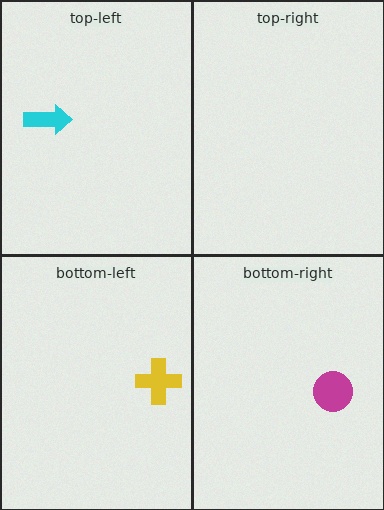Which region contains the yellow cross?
The bottom-left region.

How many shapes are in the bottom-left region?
1.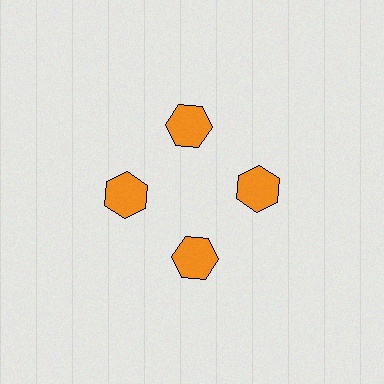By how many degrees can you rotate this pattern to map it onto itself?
The pattern maps onto itself every 90 degrees of rotation.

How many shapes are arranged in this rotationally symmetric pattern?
There are 4 shapes, arranged in 4 groups of 1.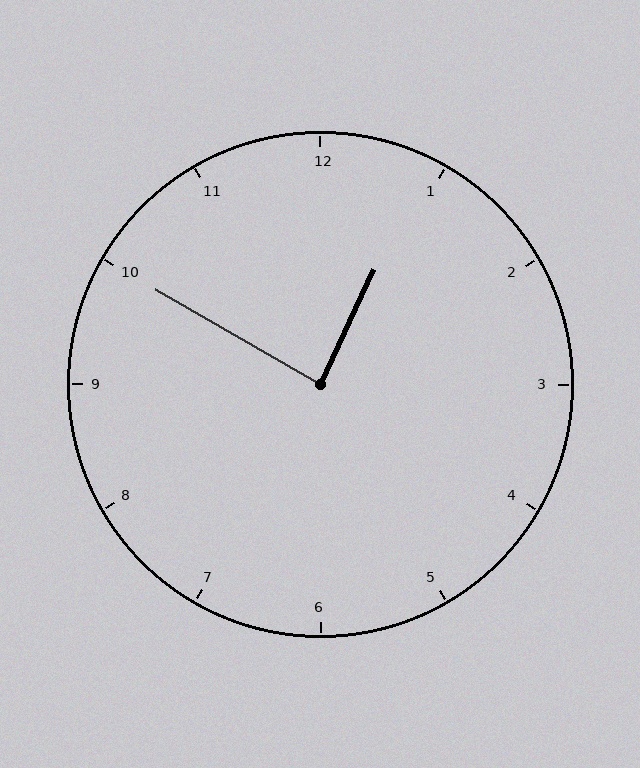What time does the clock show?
12:50.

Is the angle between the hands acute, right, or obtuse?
It is right.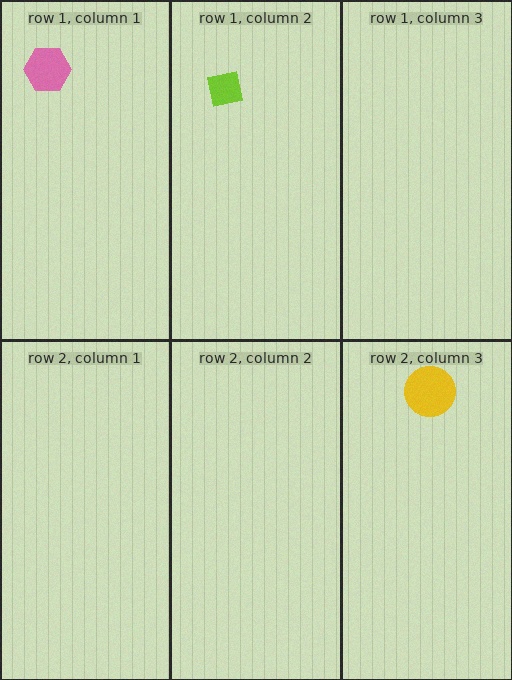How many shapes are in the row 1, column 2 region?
1.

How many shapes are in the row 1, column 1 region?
1.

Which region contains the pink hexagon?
The row 1, column 1 region.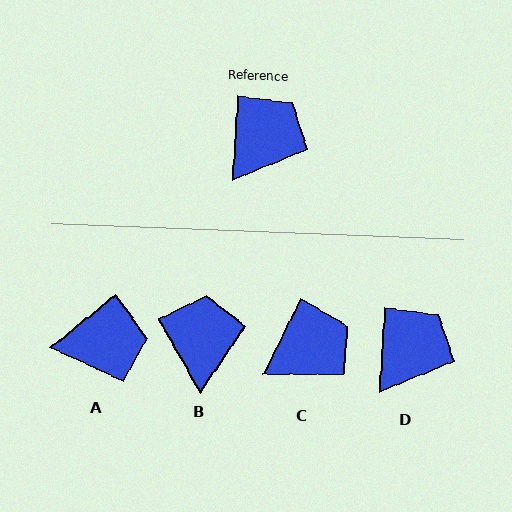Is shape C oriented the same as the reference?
No, it is off by about 23 degrees.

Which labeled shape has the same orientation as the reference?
D.